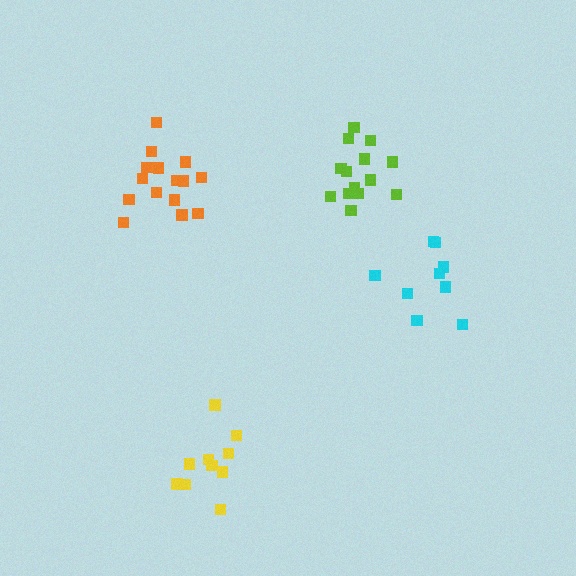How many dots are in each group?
Group 1: 14 dots, Group 2: 10 dots, Group 3: 15 dots, Group 4: 10 dots (49 total).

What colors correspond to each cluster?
The clusters are colored: lime, yellow, orange, cyan.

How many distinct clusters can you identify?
There are 4 distinct clusters.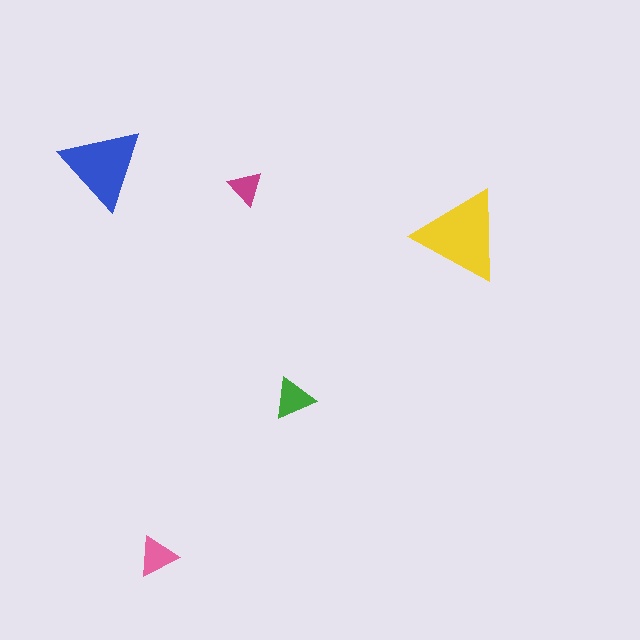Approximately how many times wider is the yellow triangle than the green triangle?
About 2 times wider.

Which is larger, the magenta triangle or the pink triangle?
The pink one.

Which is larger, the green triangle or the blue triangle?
The blue one.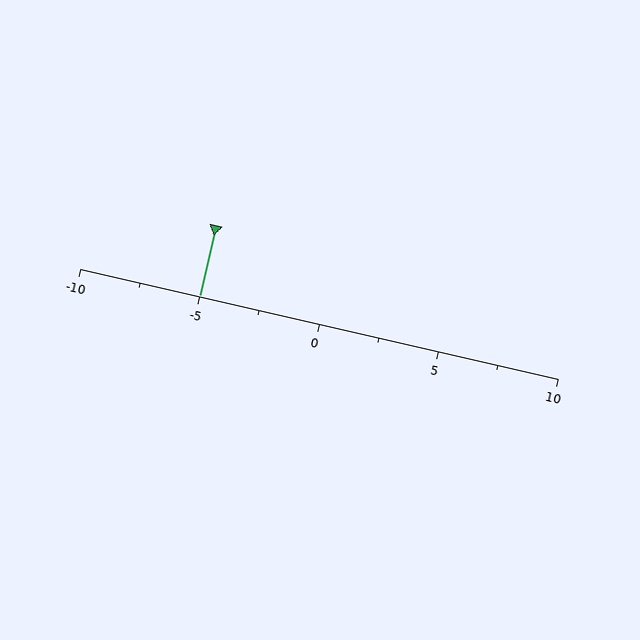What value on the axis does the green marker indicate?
The marker indicates approximately -5.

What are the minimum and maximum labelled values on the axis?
The axis runs from -10 to 10.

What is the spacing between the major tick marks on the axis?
The major ticks are spaced 5 apart.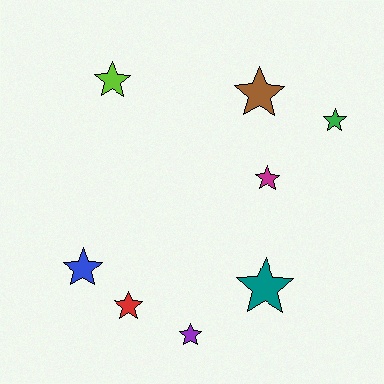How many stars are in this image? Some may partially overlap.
There are 8 stars.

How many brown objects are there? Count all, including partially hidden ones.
There is 1 brown object.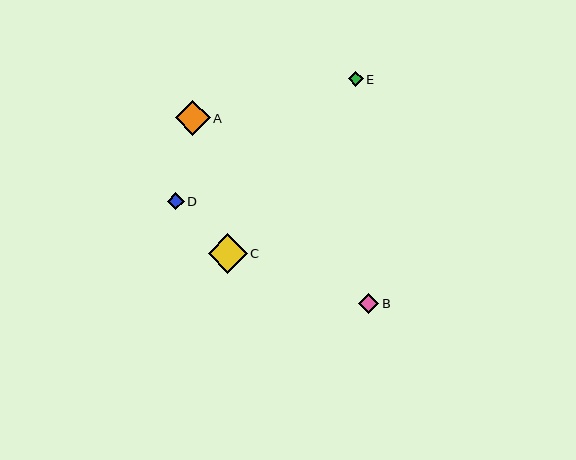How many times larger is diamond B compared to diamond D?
Diamond B is approximately 1.2 times the size of diamond D.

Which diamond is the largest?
Diamond C is the largest with a size of approximately 39 pixels.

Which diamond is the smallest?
Diamond E is the smallest with a size of approximately 15 pixels.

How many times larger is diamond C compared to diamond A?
Diamond C is approximately 1.1 times the size of diamond A.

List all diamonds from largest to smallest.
From largest to smallest: C, A, B, D, E.